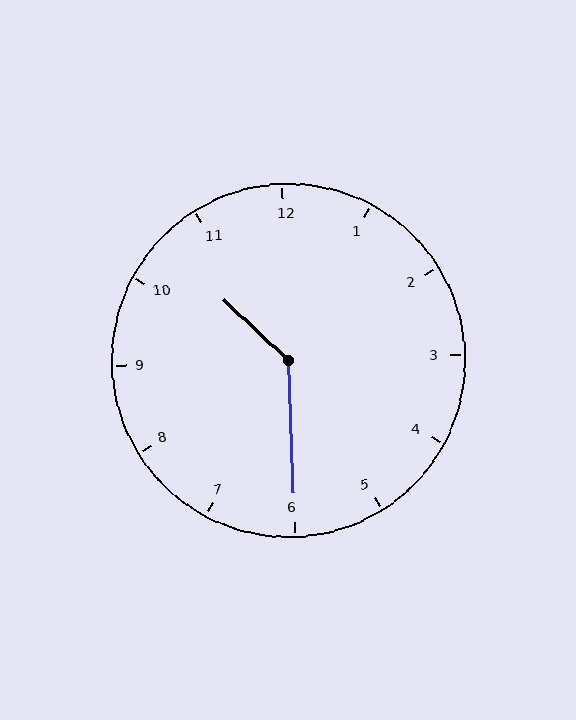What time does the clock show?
10:30.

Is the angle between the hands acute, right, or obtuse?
It is obtuse.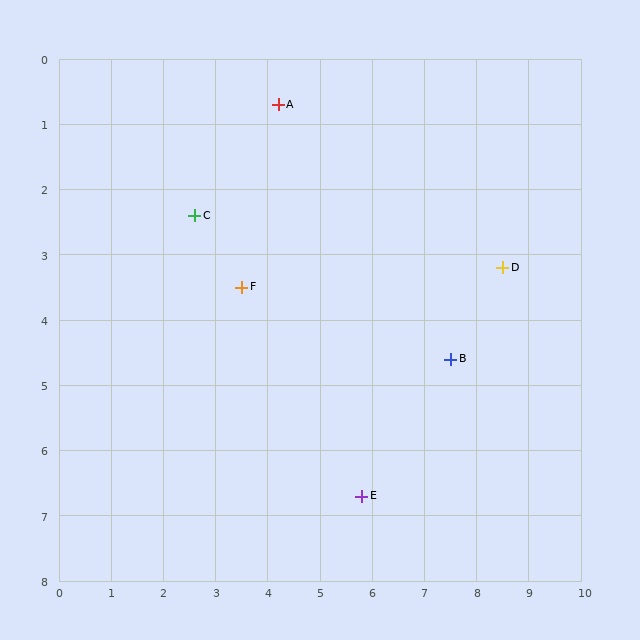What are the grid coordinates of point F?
Point F is at approximately (3.5, 3.5).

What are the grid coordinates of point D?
Point D is at approximately (8.5, 3.2).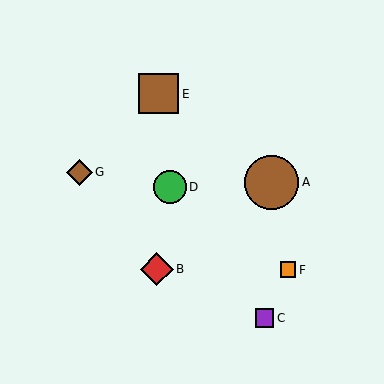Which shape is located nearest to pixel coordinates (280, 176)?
The brown circle (labeled A) at (272, 182) is nearest to that location.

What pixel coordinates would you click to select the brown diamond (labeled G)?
Click at (80, 172) to select the brown diamond G.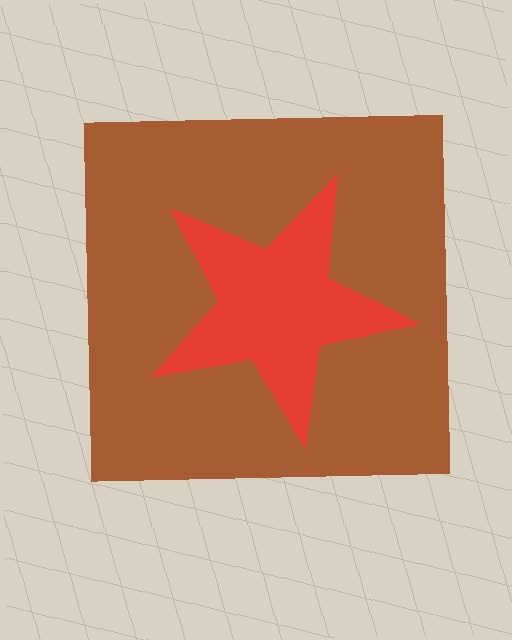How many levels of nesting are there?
2.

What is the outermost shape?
The brown square.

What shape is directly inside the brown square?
The red star.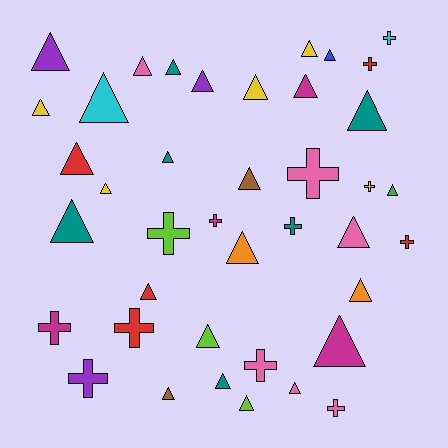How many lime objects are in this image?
There are 3 lime objects.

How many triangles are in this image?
There are 27 triangles.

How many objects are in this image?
There are 40 objects.